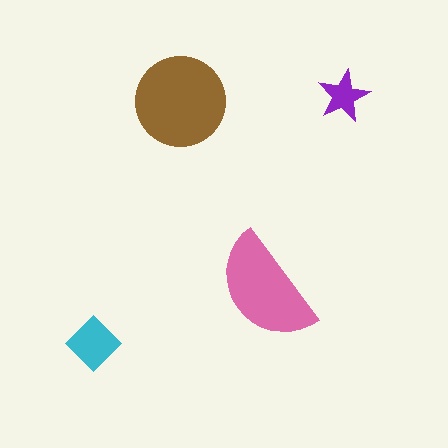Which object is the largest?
The brown circle.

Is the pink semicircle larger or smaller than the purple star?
Larger.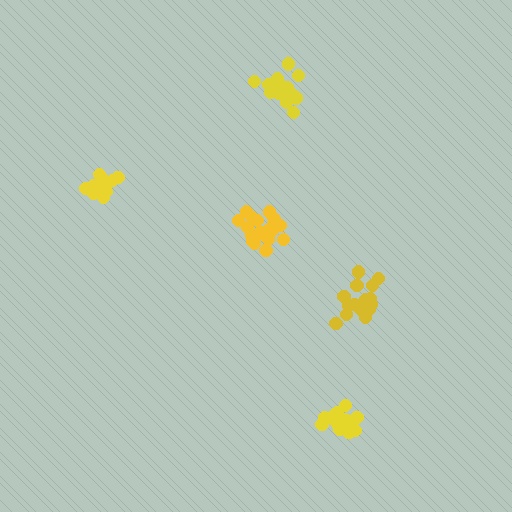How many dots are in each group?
Group 1: 18 dots, Group 2: 14 dots, Group 3: 20 dots, Group 4: 14 dots, Group 5: 18 dots (84 total).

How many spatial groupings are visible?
There are 5 spatial groupings.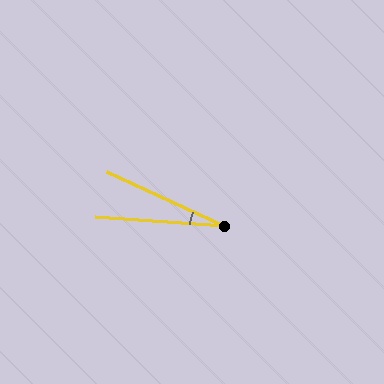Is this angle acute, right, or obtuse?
It is acute.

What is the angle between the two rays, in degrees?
Approximately 21 degrees.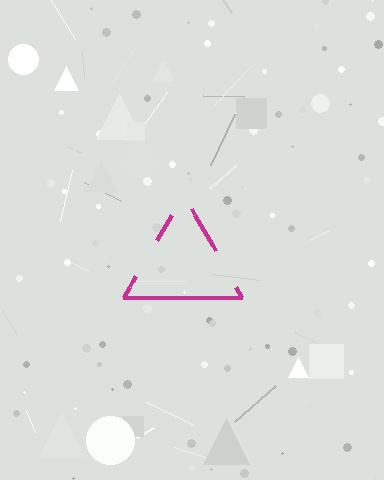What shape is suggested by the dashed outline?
The dashed outline suggests a triangle.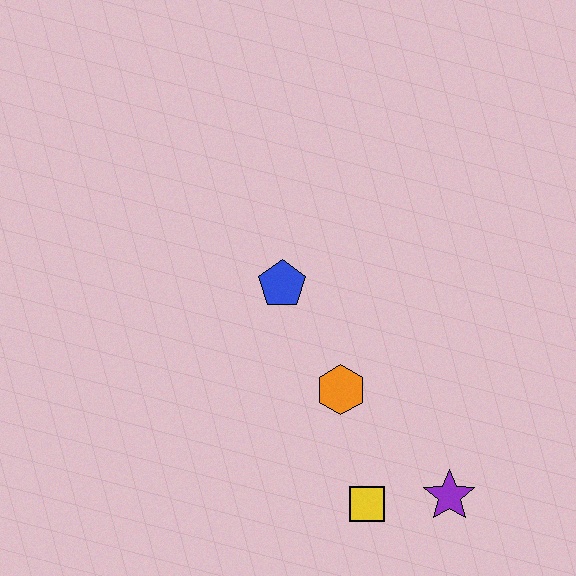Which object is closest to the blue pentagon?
The orange hexagon is closest to the blue pentagon.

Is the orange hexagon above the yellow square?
Yes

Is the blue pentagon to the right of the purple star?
No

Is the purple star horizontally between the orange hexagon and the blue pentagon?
No